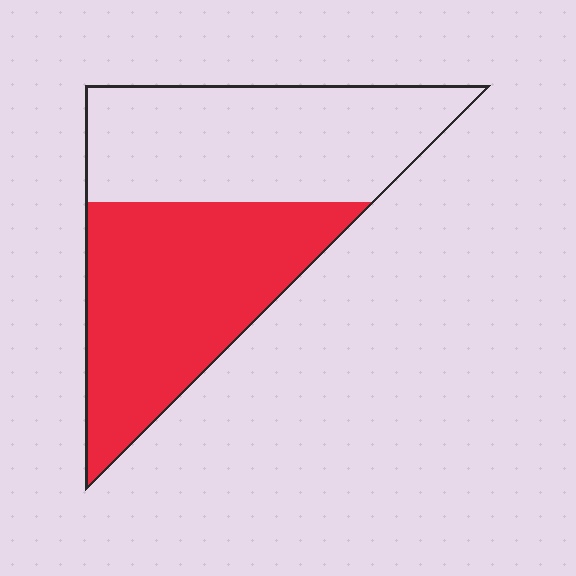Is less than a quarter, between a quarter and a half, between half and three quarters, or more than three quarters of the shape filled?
Between half and three quarters.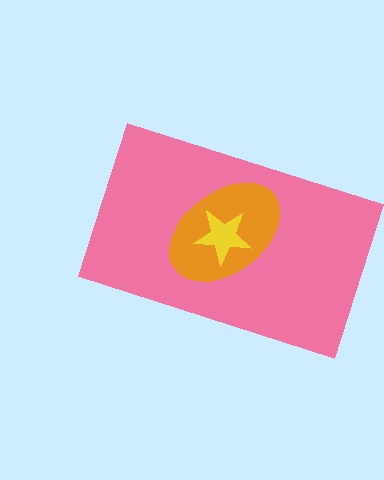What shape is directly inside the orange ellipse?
The yellow star.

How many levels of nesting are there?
3.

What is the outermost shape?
The pink rectangle.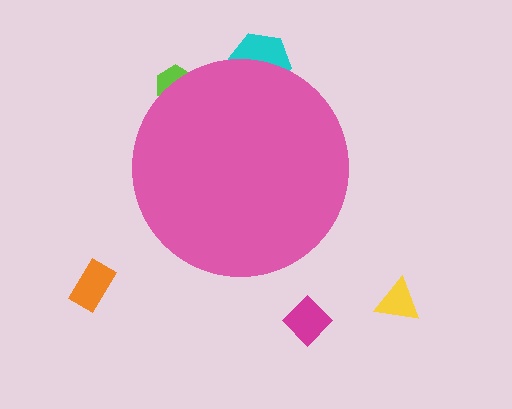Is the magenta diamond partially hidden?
No, the magenta diamond is fully visible.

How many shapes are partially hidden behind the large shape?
2 shapes are partially hidden.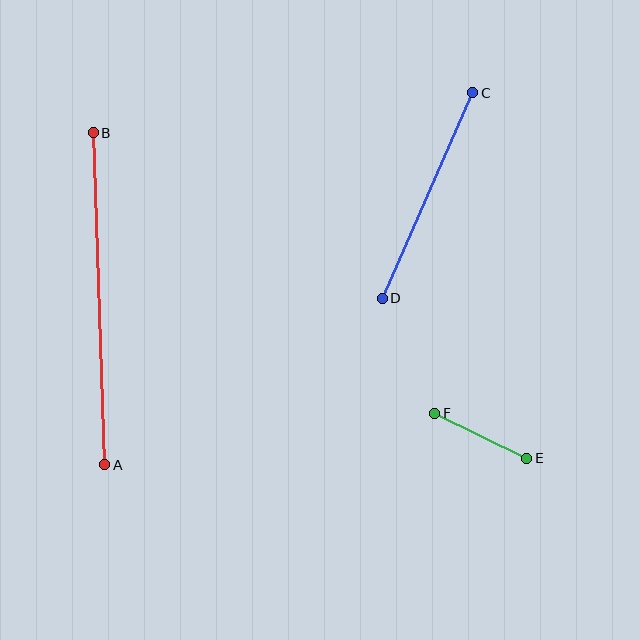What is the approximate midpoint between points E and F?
The midpoint is at approximately (481, 436) pixels.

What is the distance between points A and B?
The distance is approximately 332 pixels.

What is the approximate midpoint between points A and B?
The midpoint is at approximately (99, 299) pixels.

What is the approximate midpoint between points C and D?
The midpoint is at approximately (427, 195) pixels.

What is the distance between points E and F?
The distance is approximately 102 pixels.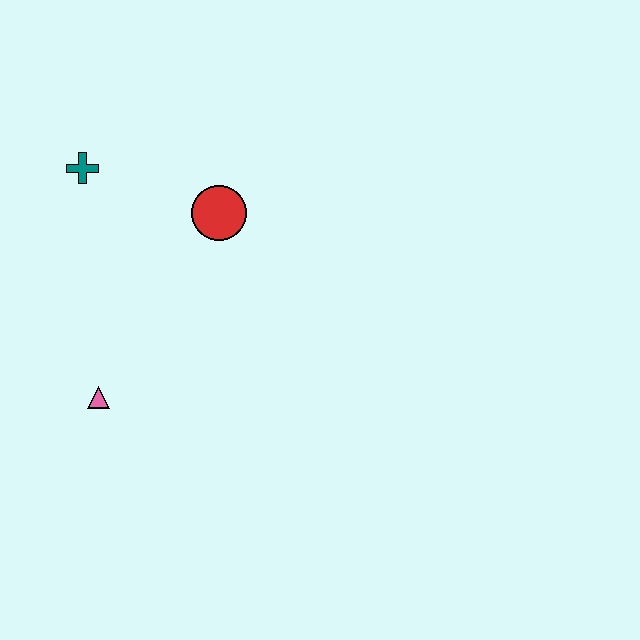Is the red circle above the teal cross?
No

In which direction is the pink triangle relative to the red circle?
The pink triangle is below the red circle.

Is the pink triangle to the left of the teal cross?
No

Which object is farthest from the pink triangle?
The teal cross is farthest from the pink triangle.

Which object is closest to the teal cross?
The red circle is closest to the teal cross.